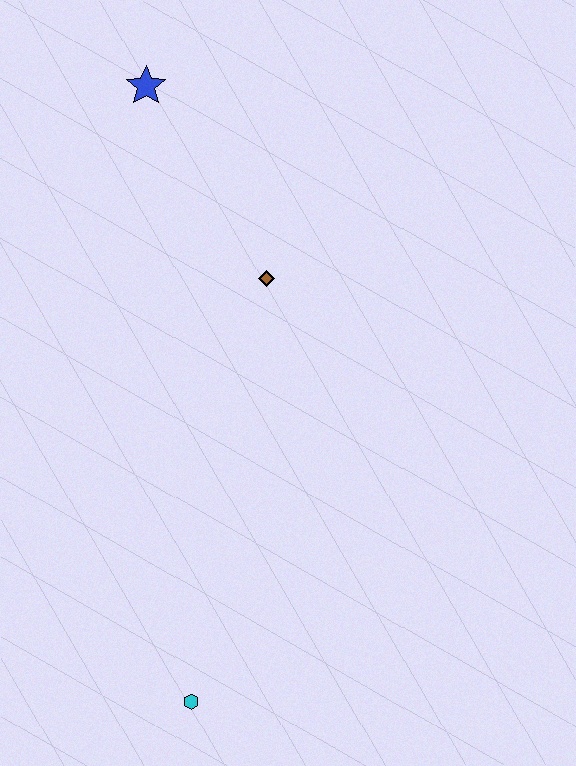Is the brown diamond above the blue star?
No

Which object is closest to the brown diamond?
The blue star is closest to the brown diamond.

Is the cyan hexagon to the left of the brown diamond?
Yes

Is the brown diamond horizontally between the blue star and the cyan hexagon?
No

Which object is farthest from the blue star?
The cyan hexagon is farthest from the blue star.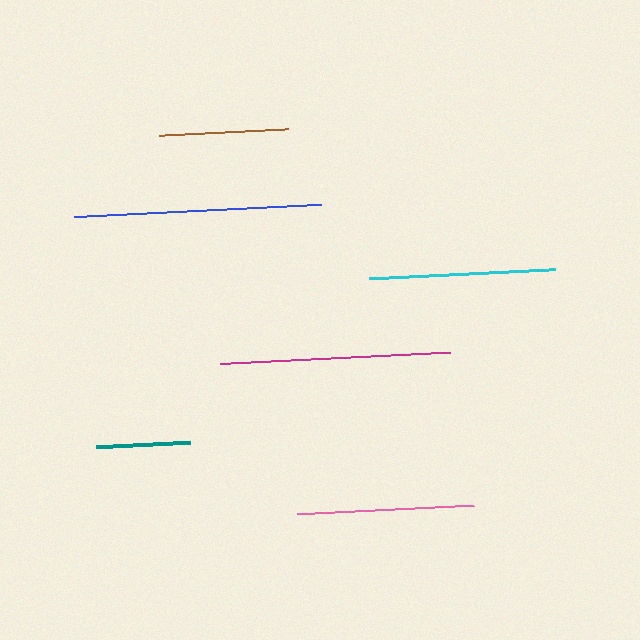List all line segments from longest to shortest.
From longest to shortest: blue, magenta, cyan, pink, brown, teal.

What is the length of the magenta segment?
The magenta segment is approximately 229 pixels long.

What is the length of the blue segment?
The blue segment is approximately 248 pixels long.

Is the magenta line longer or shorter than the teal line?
The magenta line is longer than the teal line.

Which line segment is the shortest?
The teal line is the shortest at approximately 93 pixels.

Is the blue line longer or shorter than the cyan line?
The blue line is longer than the cyan line.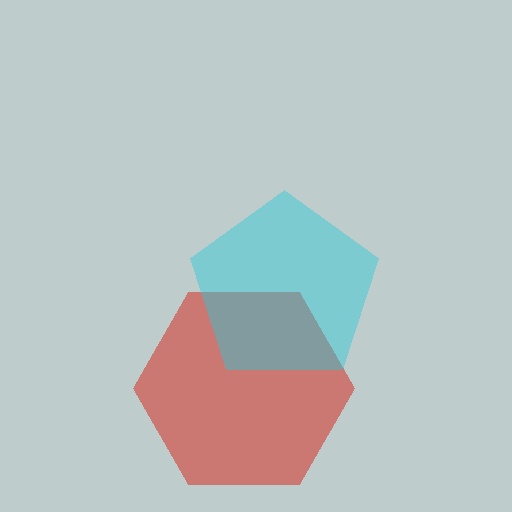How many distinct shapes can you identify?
There are 2 distinct shapes: a red hexagon, a cyan pentagon.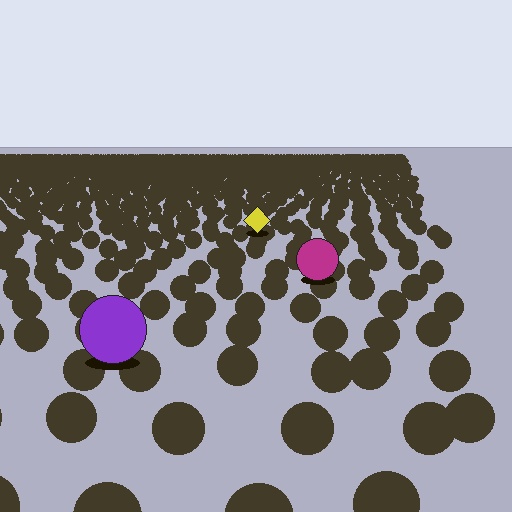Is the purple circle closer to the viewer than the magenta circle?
Yes. The purple circle is closer — you can tell from the texture gradient: the ground texture is coarser near it.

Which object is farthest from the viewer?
The yellow diamond is farthest from the viewer. It appears smaller and the ground texture around it is denser.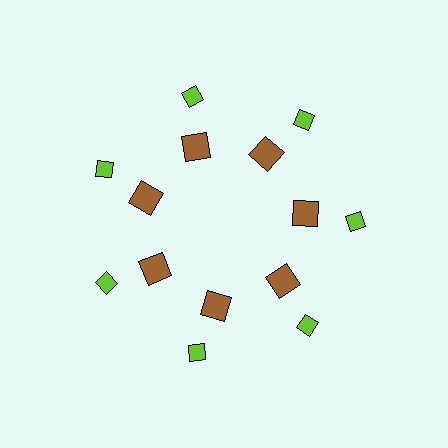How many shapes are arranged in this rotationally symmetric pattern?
There are 14 shapes, arranged in 7 groups of 2.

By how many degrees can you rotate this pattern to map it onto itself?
The pattern maps onto itself every 51 degrees of rotation.